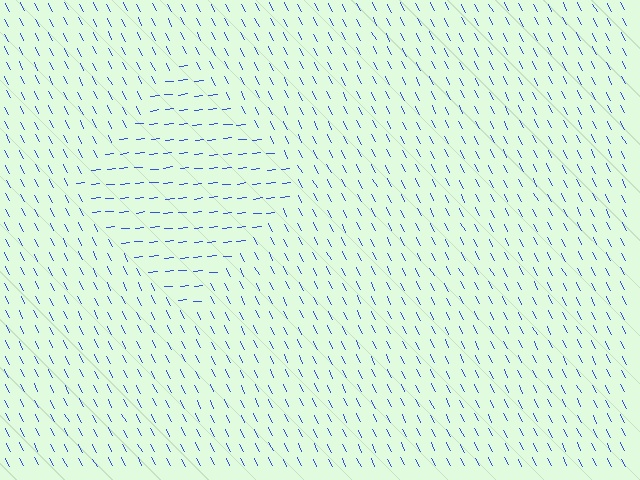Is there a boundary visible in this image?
Yes, there is a texture boundary formed by a change in line orientation.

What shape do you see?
I see a diamond.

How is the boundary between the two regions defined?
The boundary is defined purely by a change in line orientation (approximately 68 degrees difference). All lines are the same color and thickness.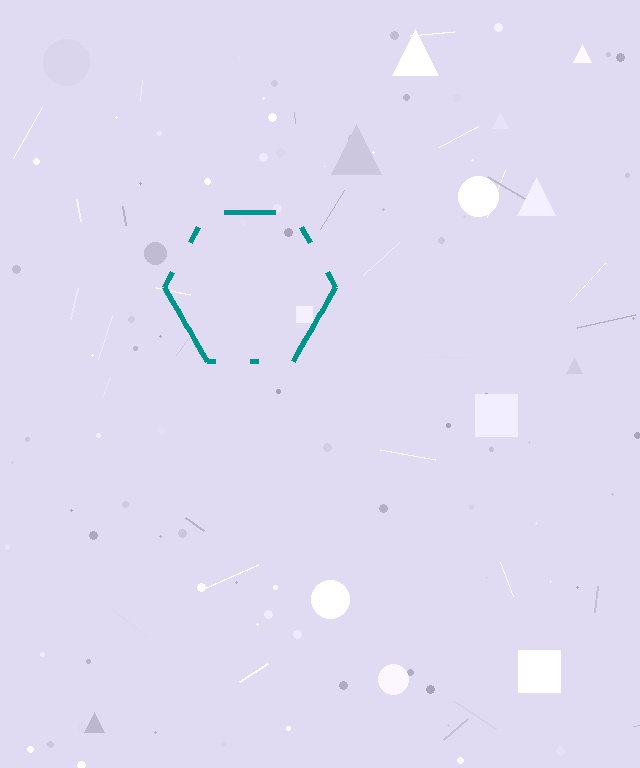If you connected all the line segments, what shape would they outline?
They would outline a hexagon.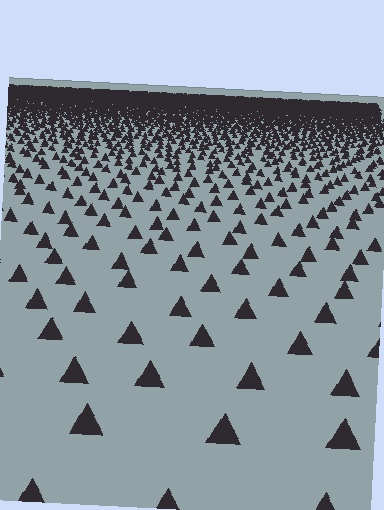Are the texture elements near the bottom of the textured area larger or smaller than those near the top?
Larger. Near the bottom, elements are closer to the viewer and appear at a bigger on-screen size.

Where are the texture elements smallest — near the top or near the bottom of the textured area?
Near the top.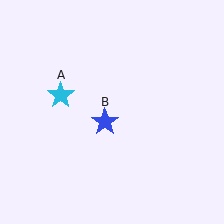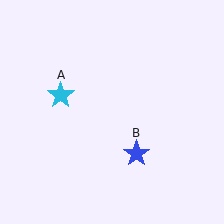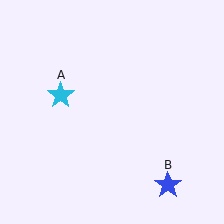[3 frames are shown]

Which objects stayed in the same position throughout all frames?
Cyan star (object A) remained stationary.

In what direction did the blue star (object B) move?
The blue star (object B) moved down and to the right.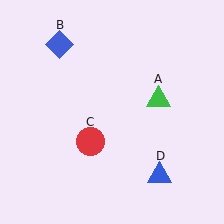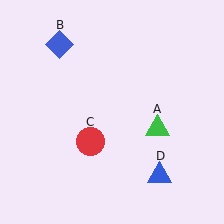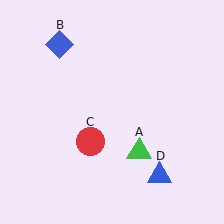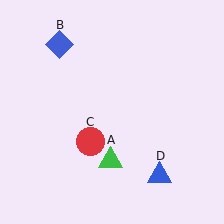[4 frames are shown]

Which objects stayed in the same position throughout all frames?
Blue diamond (object B) and red circle (object C) and blue triangle (object D) remained stationary.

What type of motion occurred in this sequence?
The green triangle (object A) rotated clockwise around the center of the scene.